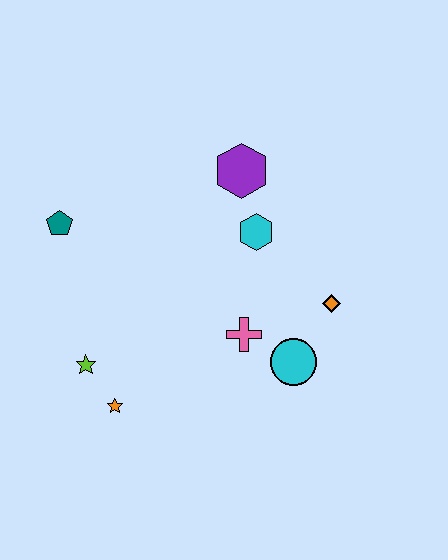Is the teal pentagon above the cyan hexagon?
Yes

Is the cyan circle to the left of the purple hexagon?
No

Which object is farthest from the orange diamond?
The teal pentagon is farthest from the orange diamond.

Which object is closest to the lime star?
The orange star is closest to the lime star.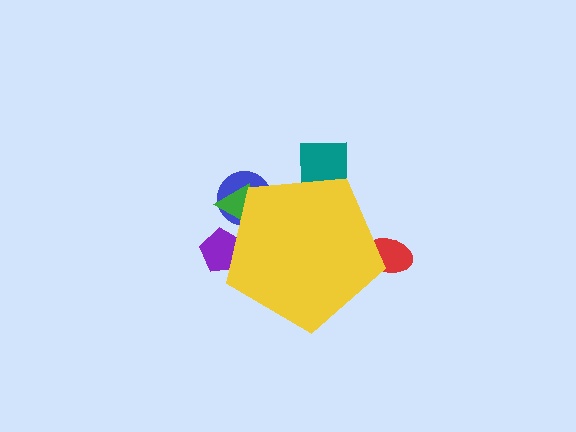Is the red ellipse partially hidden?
Yes, the red ellipse is partially hidden behind the yellow pentagon.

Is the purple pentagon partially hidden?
Yes, the purple pentagon is partially hidden behind the yellow pentagon.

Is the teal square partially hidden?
Yes, the teal square is partially hidden behind the yellow pentagon.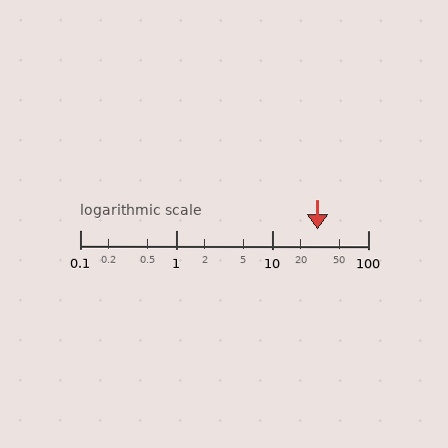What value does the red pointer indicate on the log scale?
The pointer indicates approximately 30.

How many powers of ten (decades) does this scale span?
The scale spans 3 decades, from 0.1 to 100.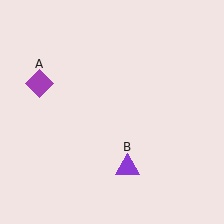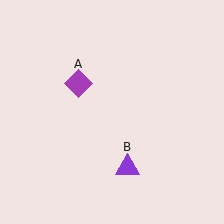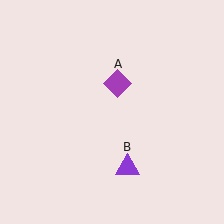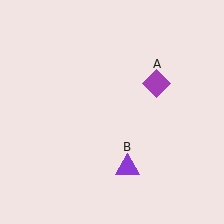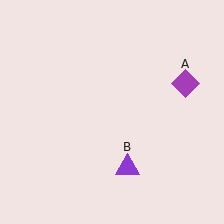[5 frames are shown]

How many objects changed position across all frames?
1 object changed position: purple diamond (object A).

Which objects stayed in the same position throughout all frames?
Purple triangle (object B) remained stationary.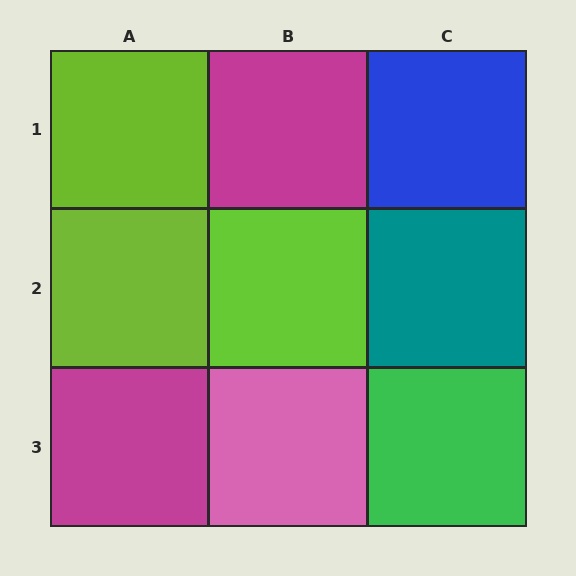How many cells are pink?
1 cell is pink.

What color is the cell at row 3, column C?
Green.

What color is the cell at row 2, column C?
Teal.